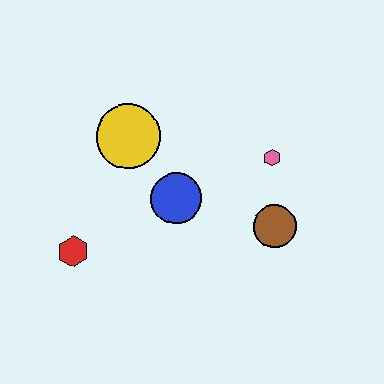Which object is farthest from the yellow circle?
The brown circle is farthest from the yellow circle.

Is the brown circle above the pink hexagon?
No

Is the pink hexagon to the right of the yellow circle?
Yes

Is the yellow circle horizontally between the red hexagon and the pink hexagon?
Yes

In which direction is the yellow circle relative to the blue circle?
The yellow circle is above the blue circle.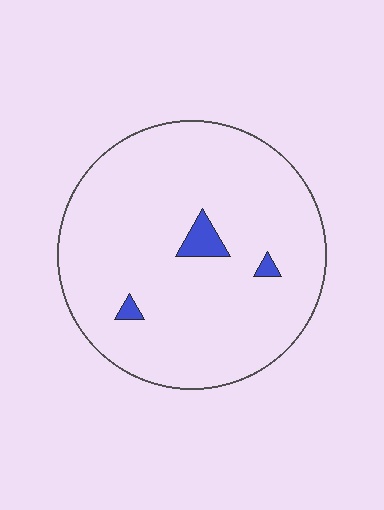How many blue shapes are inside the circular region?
3.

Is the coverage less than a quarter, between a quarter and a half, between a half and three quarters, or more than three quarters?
Less than a quarter.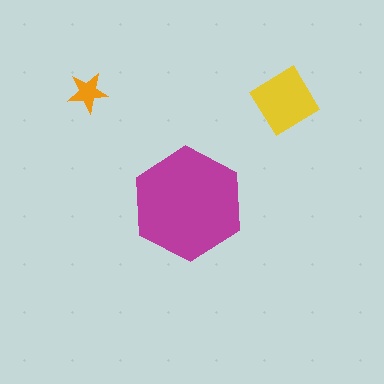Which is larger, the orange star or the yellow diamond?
The yellow diamond.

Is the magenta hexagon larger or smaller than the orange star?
Larger.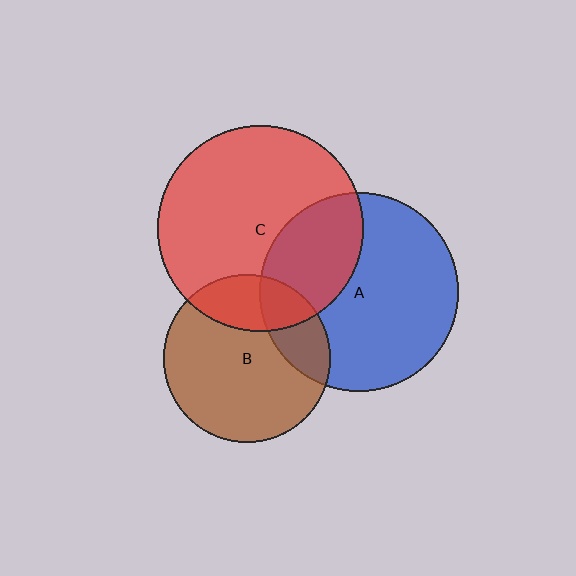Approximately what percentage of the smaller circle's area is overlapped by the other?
Approximately 20%.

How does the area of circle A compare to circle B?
Approximately 1.4 times.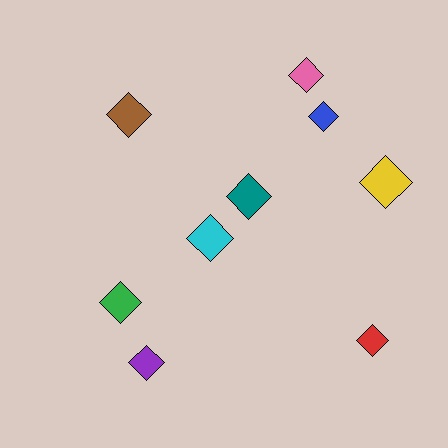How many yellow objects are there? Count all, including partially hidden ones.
There is 1 yellow object.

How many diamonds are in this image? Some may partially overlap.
There are 9 diamonds.